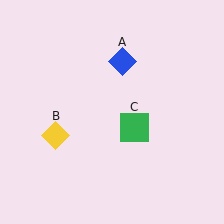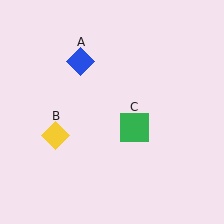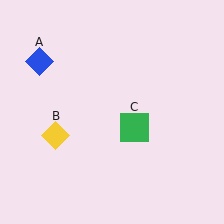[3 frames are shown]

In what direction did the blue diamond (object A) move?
The blue diamond (object A) moved left.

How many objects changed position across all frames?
1 object changed position: blue diamond (object A).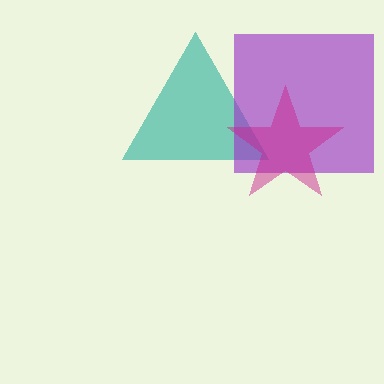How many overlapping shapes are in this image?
There are 3 overlapping shapes in the image.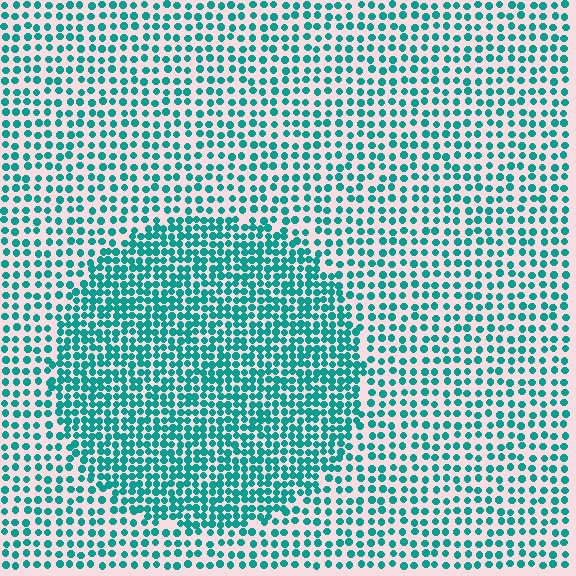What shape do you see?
I see a circle.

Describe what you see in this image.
The image contains small teal elements arranged at two different densities. A circle-shaped region is visible where the elements are more densely packed than the surrounding area.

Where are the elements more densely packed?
The elements are more densely packed inside the circle boundary.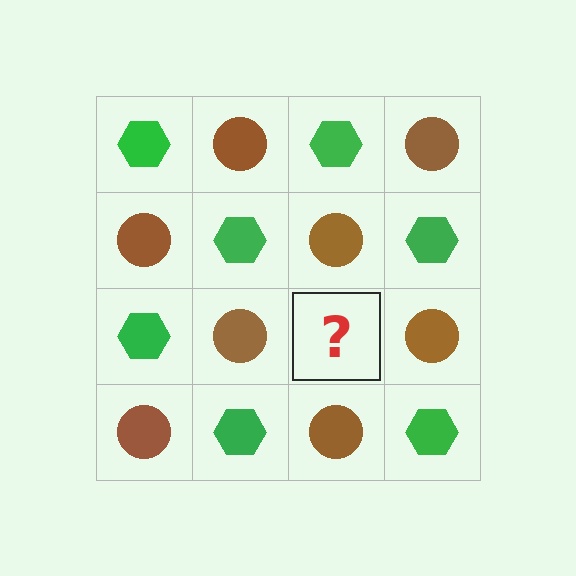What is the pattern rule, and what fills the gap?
The rule is that it alternates green hexagon and brown circle in a checkerboard pattern. The gap should be filled with a green hexagon.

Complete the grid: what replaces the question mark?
The question mark should be replaced with a green hexagon.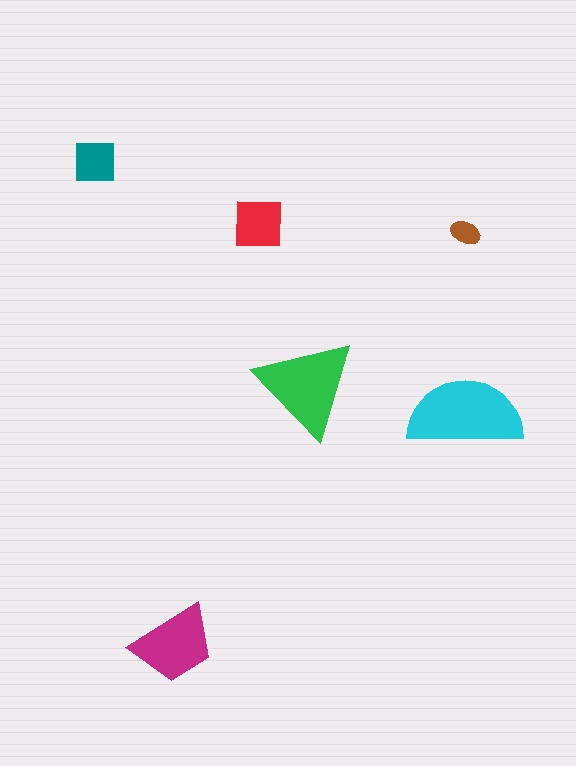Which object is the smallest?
The brown ellipse.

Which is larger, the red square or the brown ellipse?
The red square.